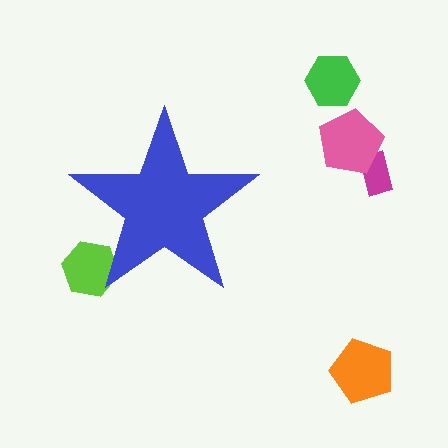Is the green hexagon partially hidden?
No, the green hexagon is fully visible.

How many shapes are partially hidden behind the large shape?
1 shape is partially hidden.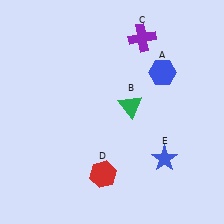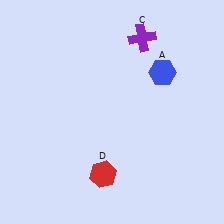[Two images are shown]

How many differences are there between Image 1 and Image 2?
There are 2 differences between the two images.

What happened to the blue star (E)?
The blue star (E) was removed in Image 2. It was in the bottom-right area of Image 1.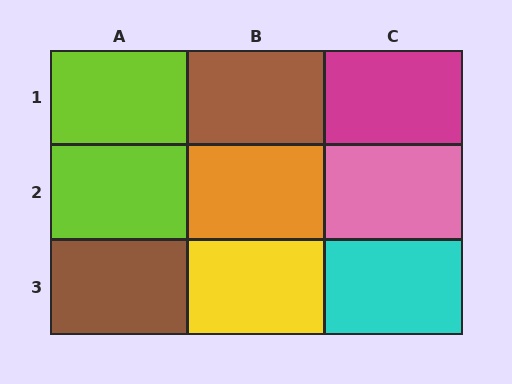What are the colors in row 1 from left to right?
Lime, brown, magenta.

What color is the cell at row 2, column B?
Orange.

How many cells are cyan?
1 cell is cyan.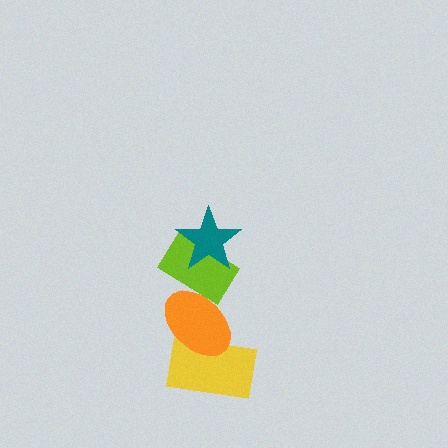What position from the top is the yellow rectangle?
The yellow rectangle is 4th from the top.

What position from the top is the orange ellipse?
The orange ellipse is 3rd from the top.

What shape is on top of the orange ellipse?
The lime rectangle is on top of the orange ellipse.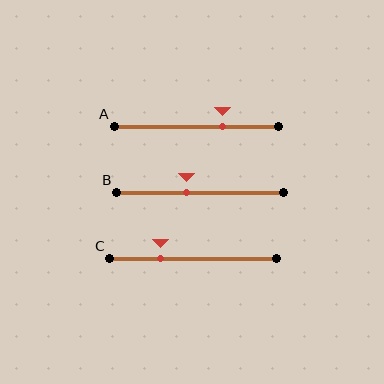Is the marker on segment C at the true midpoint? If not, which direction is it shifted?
No, the marker on segment C is shifted to the left by about 20% of the segment length.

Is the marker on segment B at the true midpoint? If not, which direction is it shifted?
No, the marker on segment B is shifted to the left by about 8% of the segment length.